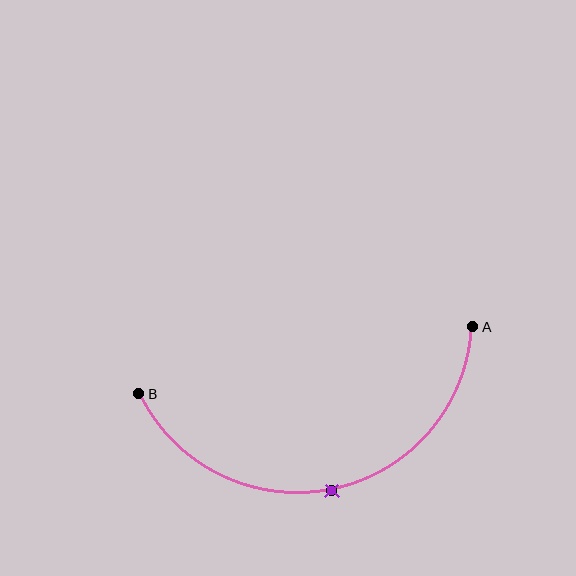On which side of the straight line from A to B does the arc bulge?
The arc bulges below the straight line connecting A and B.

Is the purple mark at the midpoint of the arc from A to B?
Yes. The purple mark lies on the arc at equal arc-length from both A and B — it is the arc midpoint.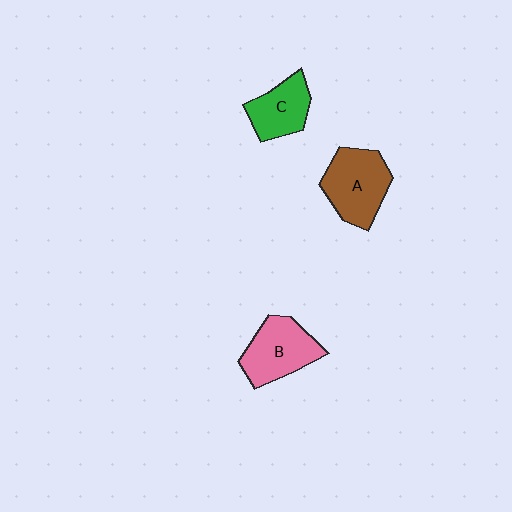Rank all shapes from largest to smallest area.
From largest to smallest: A (brown), B (pink), C (green).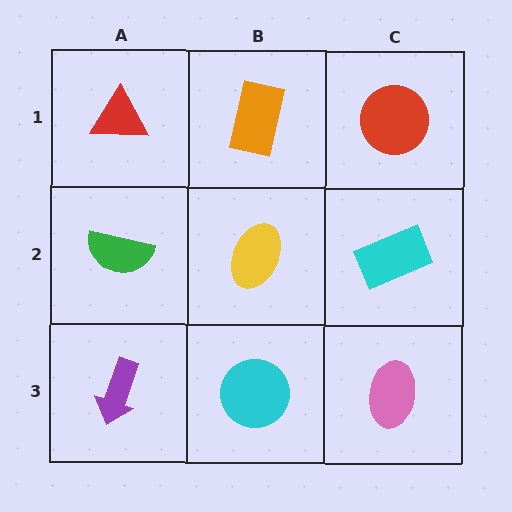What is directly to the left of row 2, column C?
A yellow ellipse.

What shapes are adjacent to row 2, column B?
An orange rectangle (row 1, column B), a cyan circle (row 3, column B), a green semicircle (row 2, column A), a cyan rectangle (row 2, column C).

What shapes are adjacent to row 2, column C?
A red circle (row 1, column C), a pink ellipse (row 3, column C), a yellow ellipse (row 2, column B).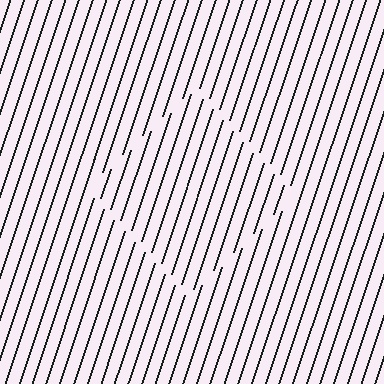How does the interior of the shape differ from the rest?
The interior of the shape contains the same grating, shifted by half a period — the contour is defined by the phase discontinuity where line-ends from the inner and outer gratings abut.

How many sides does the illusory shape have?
4 sides — the line-ends trace a square.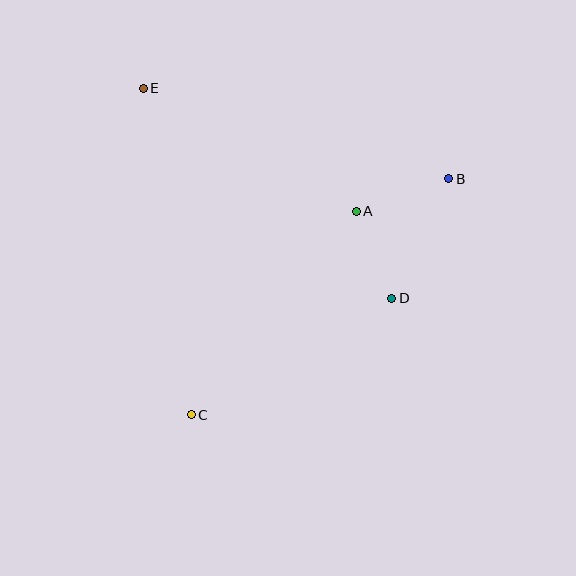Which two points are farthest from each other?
Points B and C are farthest from each other.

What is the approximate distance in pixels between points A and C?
The distance between A and C is approximately 262 pixels.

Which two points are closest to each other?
Points A and D are closest to each other.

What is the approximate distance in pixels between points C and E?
The distance between C and E is approximately 330 pixels.